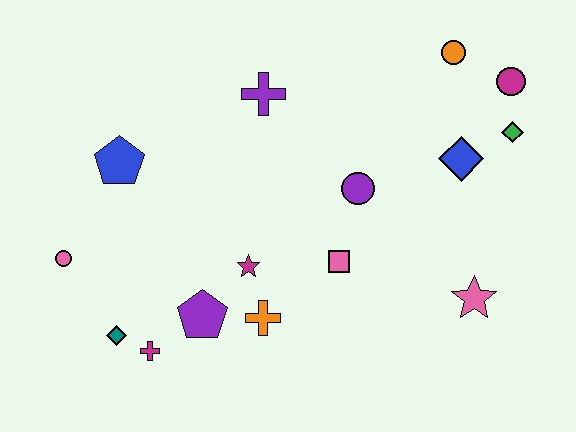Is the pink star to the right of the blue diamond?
Yes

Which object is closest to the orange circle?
The magenta circle is closest to the orange circle.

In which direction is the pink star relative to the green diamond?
The pink star is below the green diamond.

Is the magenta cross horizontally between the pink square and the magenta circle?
No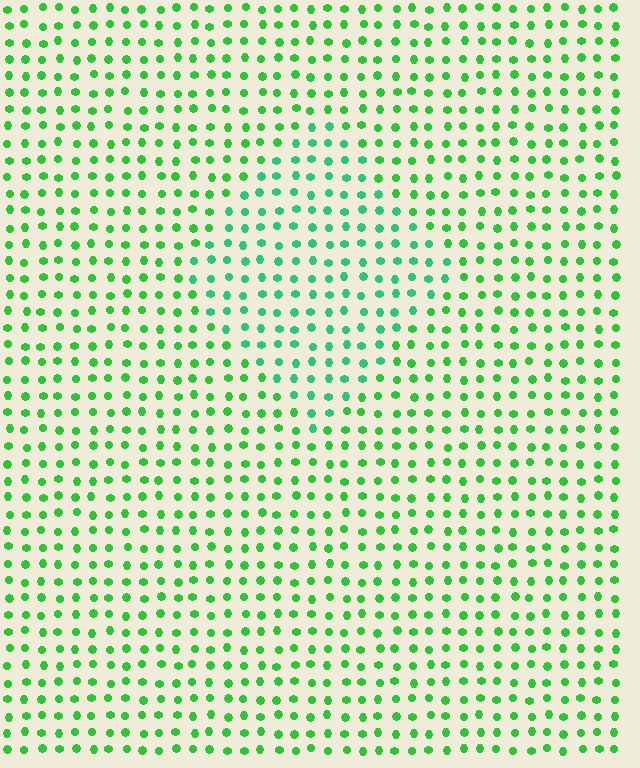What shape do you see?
I see a diamond.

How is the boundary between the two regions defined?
The boundary is defined purely by a slight shift in hue (about 28 degrees). Spacing, size, and orientation are identical on both sides.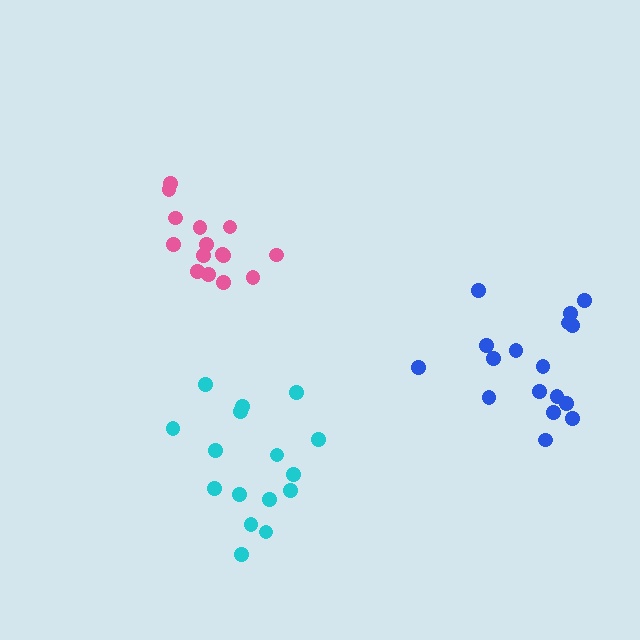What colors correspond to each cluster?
The clusters are colored: pink, cyan, blue.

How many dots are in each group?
Group 1: 15 dots, Group 2: 16 dots, Group 3: 17 dots (48 total).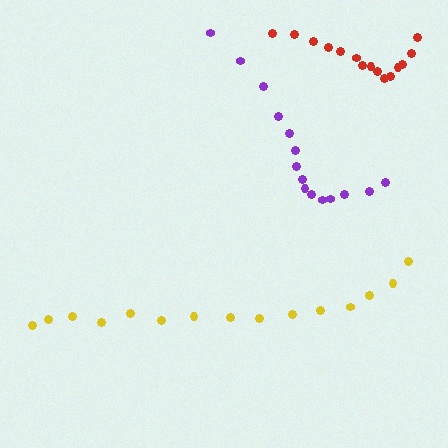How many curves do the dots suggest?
There are 3 distinct paths.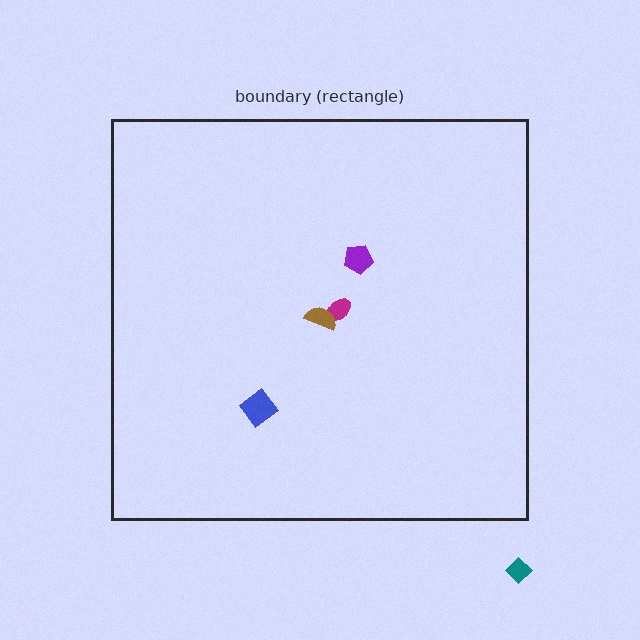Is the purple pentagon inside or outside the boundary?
Inside.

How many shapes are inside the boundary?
4 inside, 1 outside.